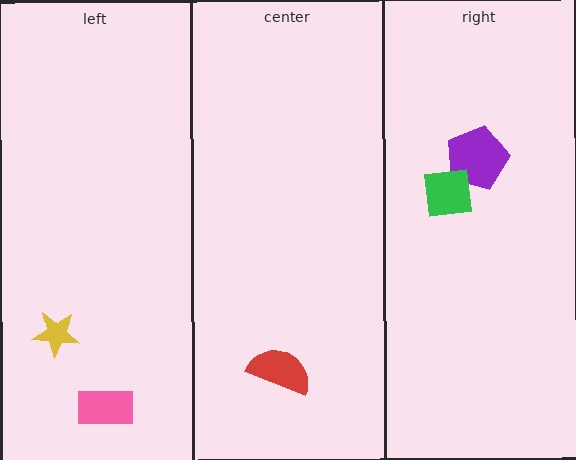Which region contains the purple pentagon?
The right region.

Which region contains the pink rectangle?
The left region.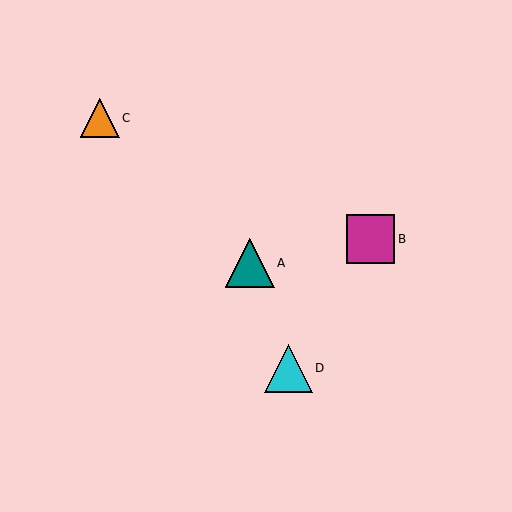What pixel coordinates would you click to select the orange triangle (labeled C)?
Click at (100, 118) to select the orange triangle C.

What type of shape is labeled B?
Shape B is a magenta square.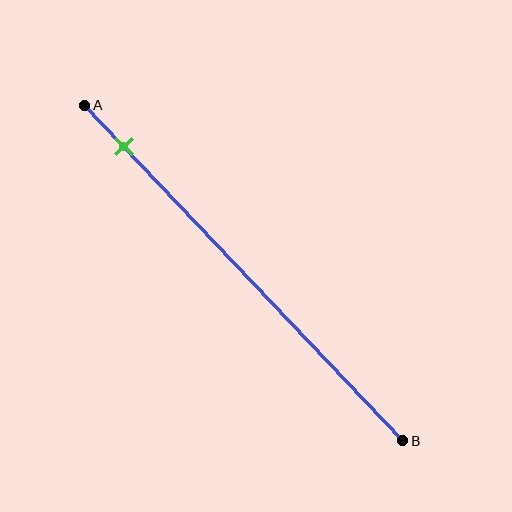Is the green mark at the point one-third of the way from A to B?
No, the mark is at about 10% from A, not at the 33% one-third point.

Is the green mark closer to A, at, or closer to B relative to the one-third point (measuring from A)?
The green mark is closer to point A than the one-third point of segment AB.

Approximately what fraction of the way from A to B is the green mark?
The green mark is approximately 10% of the way from A to B.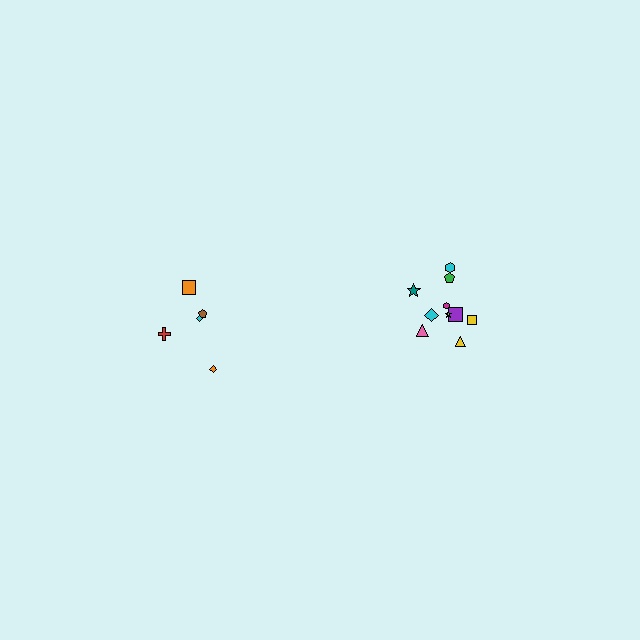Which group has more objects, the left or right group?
The right group.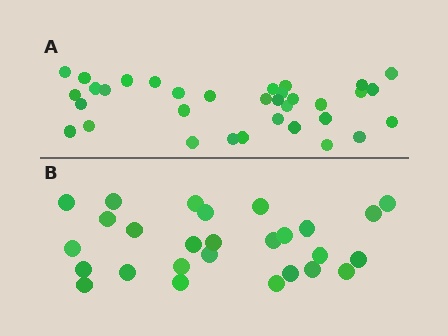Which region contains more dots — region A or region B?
Region A (the top region) has more dots.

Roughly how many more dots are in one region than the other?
Region A has roughly 8 or so more dots than region B.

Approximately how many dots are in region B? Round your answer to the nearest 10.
About 30 dots. (The exact count is 27, which rounds to 30.)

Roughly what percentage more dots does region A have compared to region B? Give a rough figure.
About 25% more.